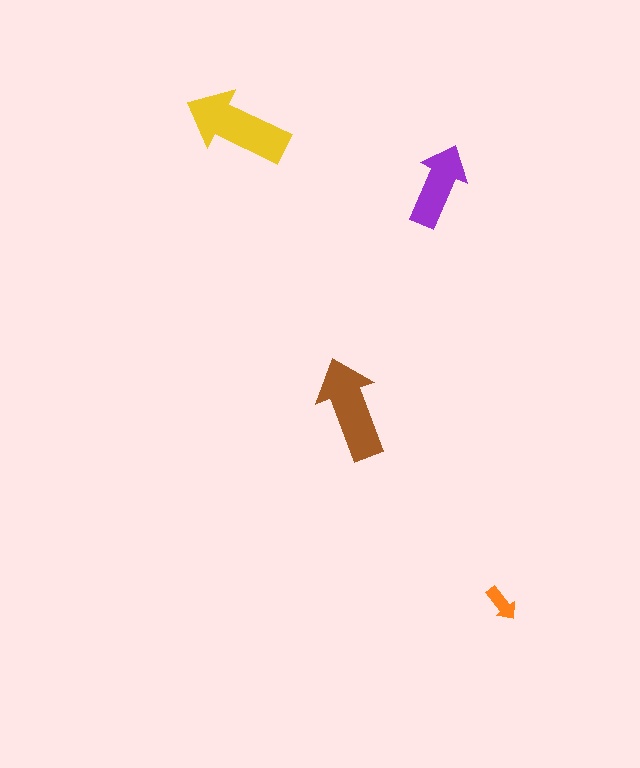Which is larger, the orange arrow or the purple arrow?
The purple one.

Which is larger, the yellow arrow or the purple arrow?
The yellow one.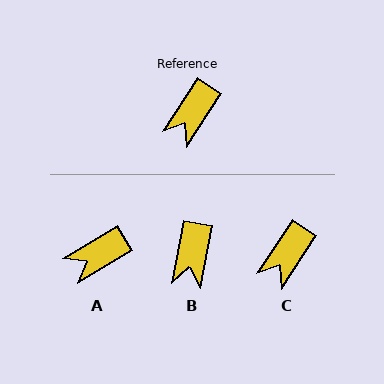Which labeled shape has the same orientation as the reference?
C.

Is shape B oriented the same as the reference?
No, it is off by about 23 degrees.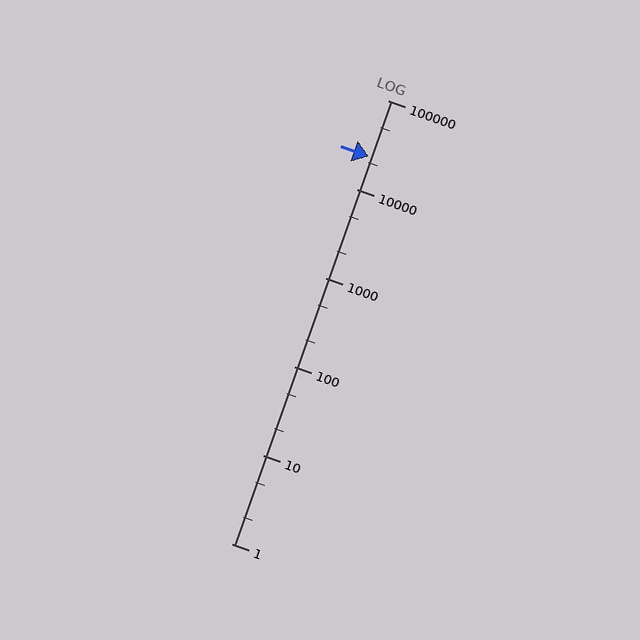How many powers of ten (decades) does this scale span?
The scale spans 5 decades, from 1 to 100000.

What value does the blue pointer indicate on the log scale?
The pointer indicates approximately 23000.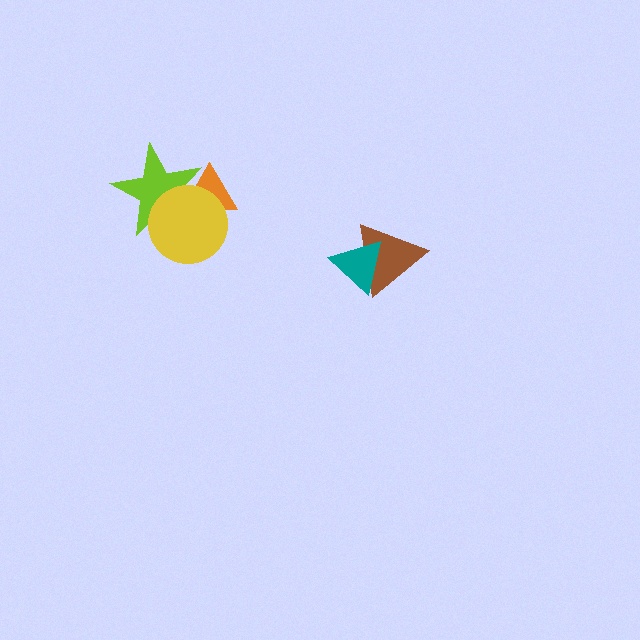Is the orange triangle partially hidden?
Yes, it is partially covered by another shape.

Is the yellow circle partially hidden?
No, no other shape covers it.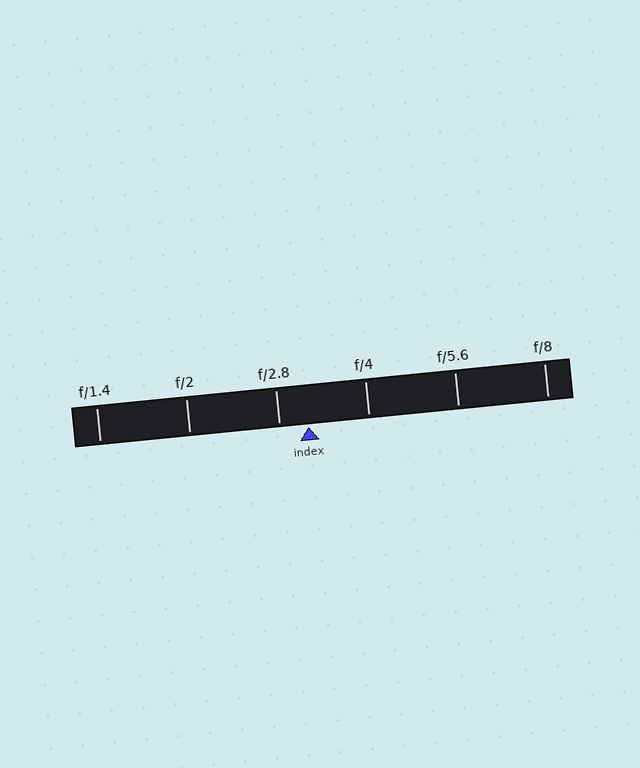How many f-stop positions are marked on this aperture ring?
There are 6 f-stop positions marked.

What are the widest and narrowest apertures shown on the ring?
The widest aperture shown is f/1.4 and the narrowest is f/8.